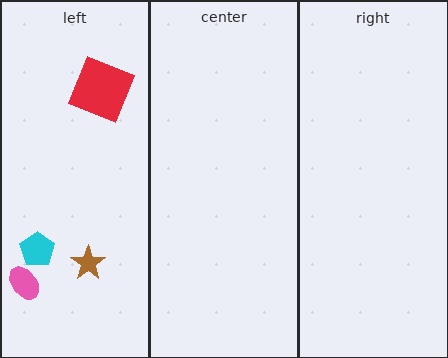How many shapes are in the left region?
4.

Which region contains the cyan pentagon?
The left region.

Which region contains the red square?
The left region.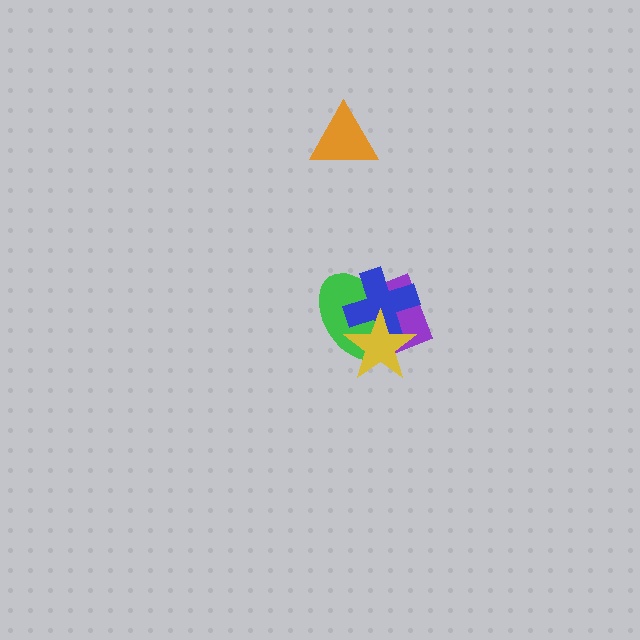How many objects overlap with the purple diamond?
3 objects overlap with the purple diamond.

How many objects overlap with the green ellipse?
3 objects overlap with the green ellipse.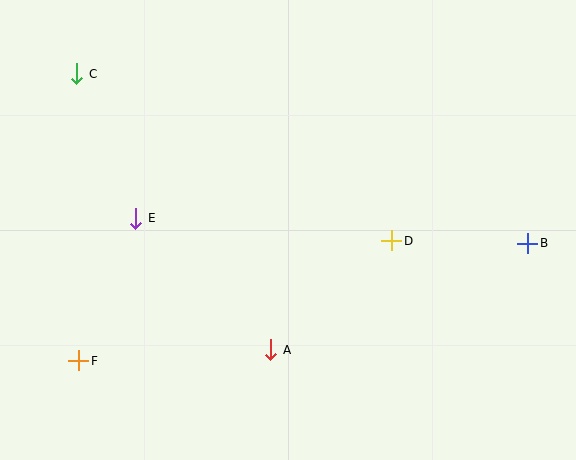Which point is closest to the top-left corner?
Point C is closest to the top-left corner.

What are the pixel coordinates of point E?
Point E is at (136, 218).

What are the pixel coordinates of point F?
Point F is at (78, 361).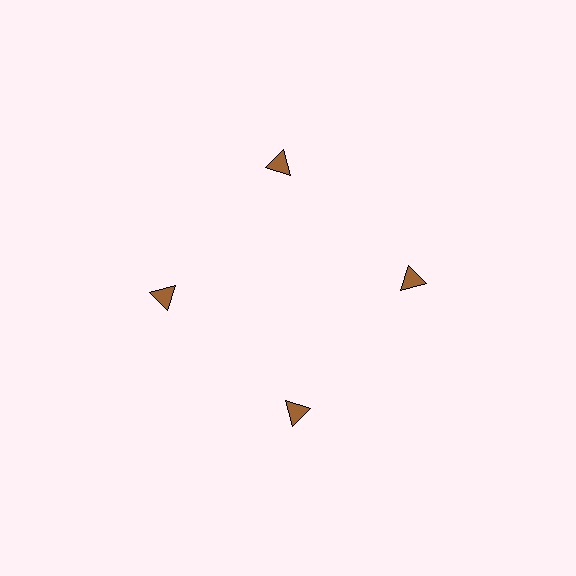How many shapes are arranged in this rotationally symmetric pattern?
There are 4 shapes, arranged in 4 groups of 1.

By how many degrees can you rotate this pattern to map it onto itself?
The pattern maps onto itself every 90 degrees of rotation.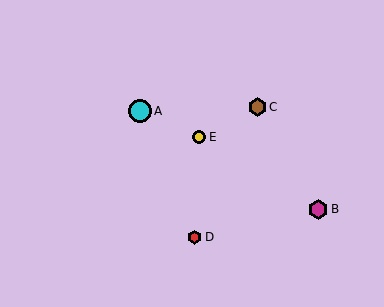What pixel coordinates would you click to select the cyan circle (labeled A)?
Click at (140, 111) to select the cyan circle A.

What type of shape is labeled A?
Shape A is a cyan circle.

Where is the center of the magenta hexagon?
The center of the magenta hexagon is at (318, 209).